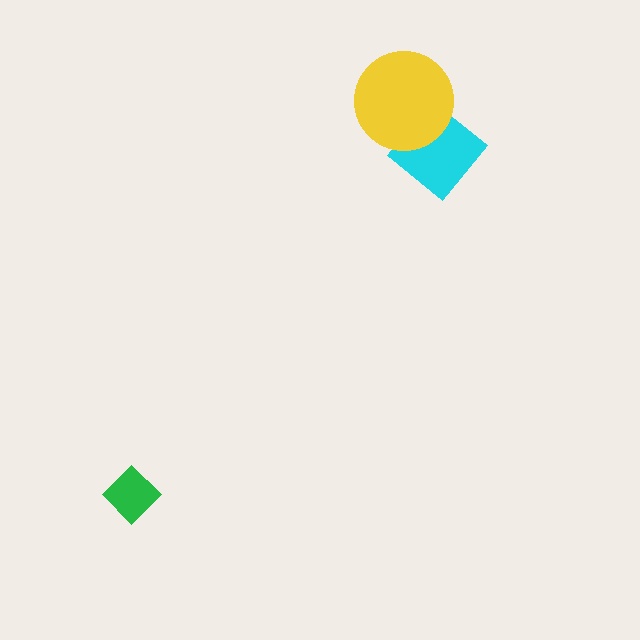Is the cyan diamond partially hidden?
Yes, it is partially covered by another shape.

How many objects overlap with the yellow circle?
1 object overlaps with the yellow circle.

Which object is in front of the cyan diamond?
The yellow circle is in front of the cyan diamond.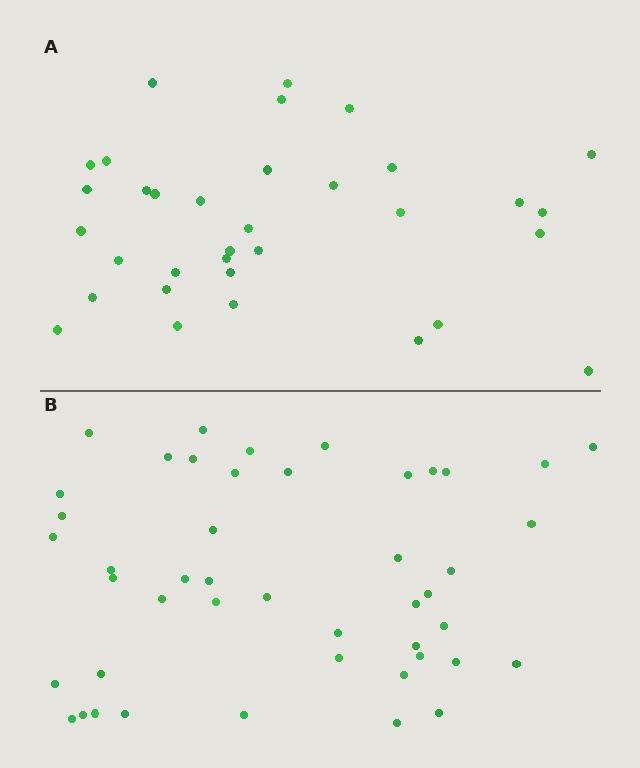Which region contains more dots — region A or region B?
Region B (the bottom region) has more dots.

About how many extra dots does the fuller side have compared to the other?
Region B has roughly 12 or so more dots than region A.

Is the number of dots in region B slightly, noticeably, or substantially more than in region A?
Region B has noticeably more, but not dramatically so. The ratio is roughly 1.4 to 1.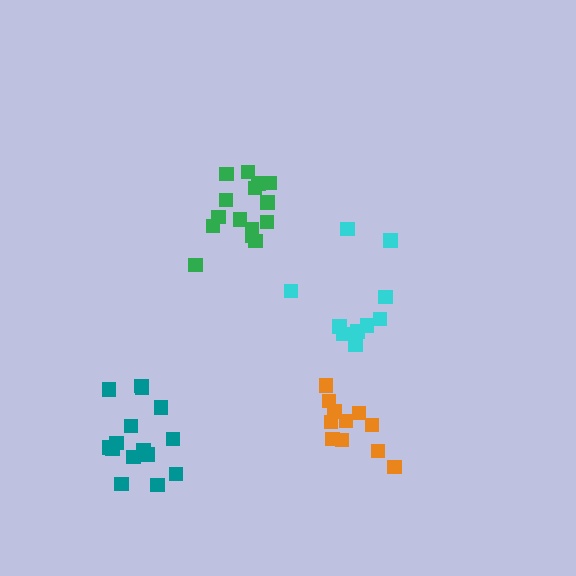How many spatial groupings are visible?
There are 4 spatial groupings.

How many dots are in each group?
Group 1: 15 dots, Group 2: 11 dots, Group 3: 10 dots, Group 4: 15 dots (51 total).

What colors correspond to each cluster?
The clusters are colored: teal, orange, cyan, green.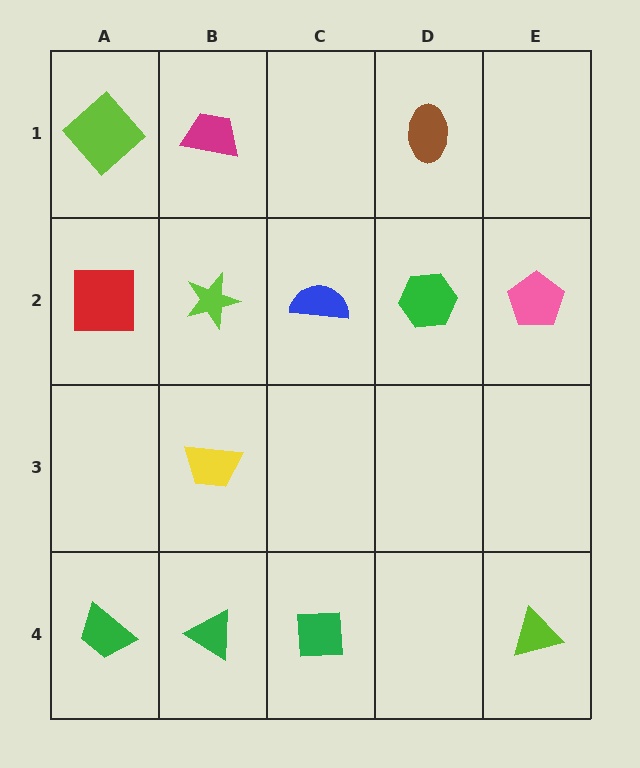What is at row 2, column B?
A lime star.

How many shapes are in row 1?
3 shapes.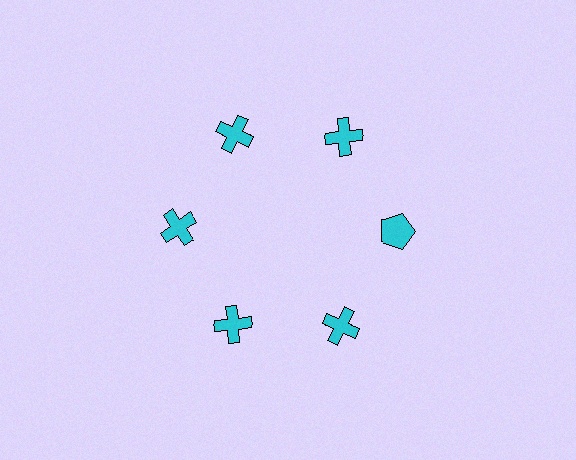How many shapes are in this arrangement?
There are 6 shapes arranged in a ring pattern.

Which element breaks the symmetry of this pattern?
The cyan pentagon at roughly the 3 o'clock position breaks the symmetry. All other shapes are cyan crosses.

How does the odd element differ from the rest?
It has a different shape: pentagon instead of cross.